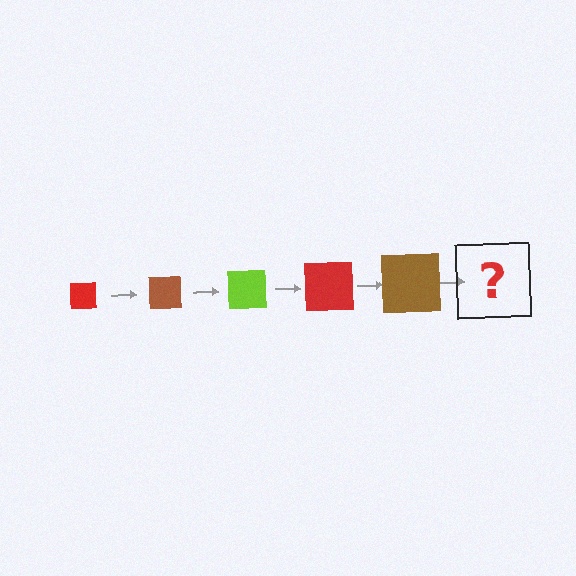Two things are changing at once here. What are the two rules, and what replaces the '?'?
The two rules are that the square grows larger each step and the color cycles through red, brown, and lime. The '?' should be a lime square, larger than the previous one.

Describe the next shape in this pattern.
It should be a lime square, larger than the previous one.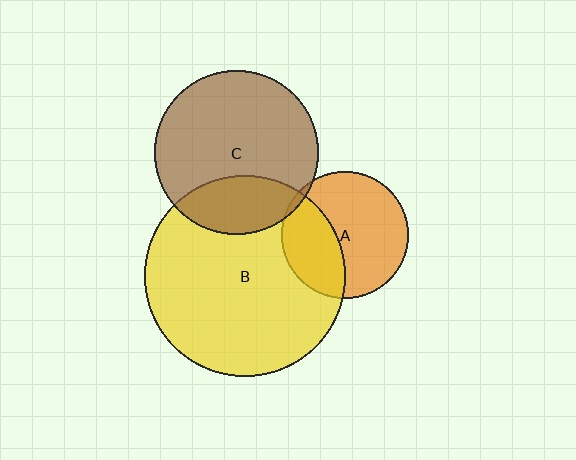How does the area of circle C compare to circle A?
Approximately 1.7 times.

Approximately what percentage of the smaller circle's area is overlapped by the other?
Approximately 5%.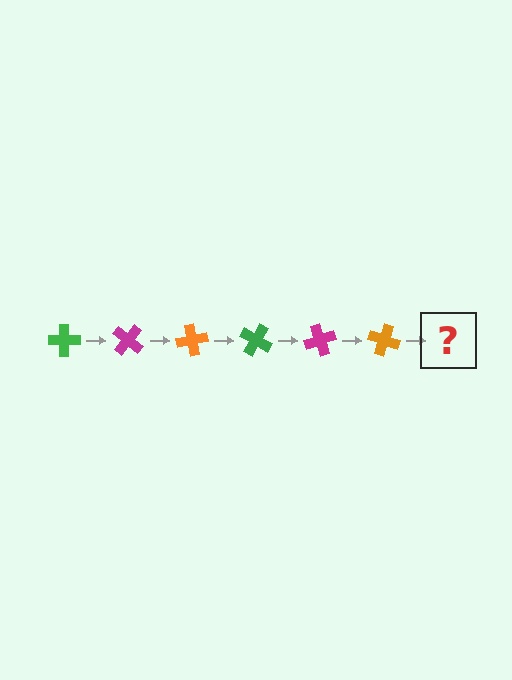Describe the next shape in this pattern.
It should be a green cross, rotated 240 degrees from the start.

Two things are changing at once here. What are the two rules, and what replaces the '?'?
The two rules are that it rotates 40 degrees each step and the color cycles through green, magenta, and orange. The '?' should be a green cross, rotated 240 degrees from the start.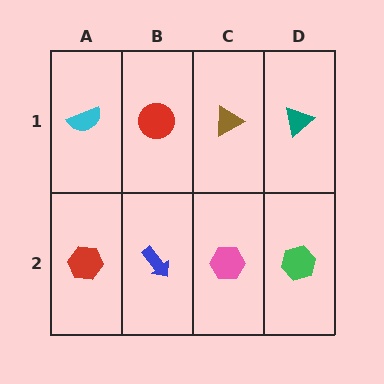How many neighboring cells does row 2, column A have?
2.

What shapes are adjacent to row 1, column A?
A red hexagon (row 2, column A), a red circle (row 1, column B).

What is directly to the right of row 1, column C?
A teal triangle.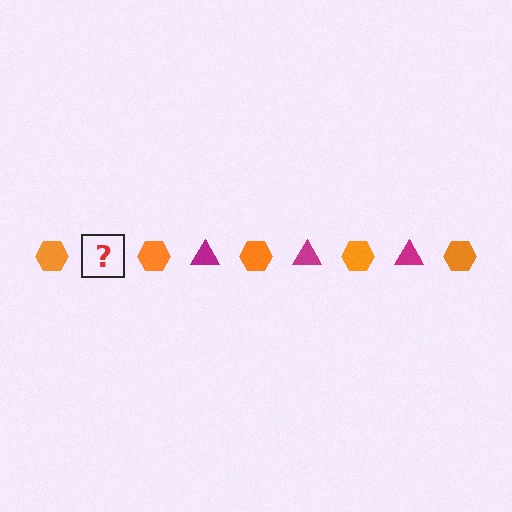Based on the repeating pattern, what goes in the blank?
The blank should be a magenta triangle.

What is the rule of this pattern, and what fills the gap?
The rule is that the pattern alternates between orange hexagon and magenta triangle. The gap should be filled with a magenta triangle.